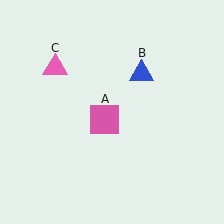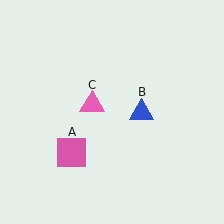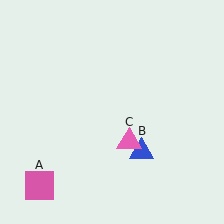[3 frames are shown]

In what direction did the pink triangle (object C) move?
The pink triangle (object C) moved down and to the right.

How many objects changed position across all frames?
3 objects changed position: pink square (object A), blue triangle (object B), pink triangle (object C).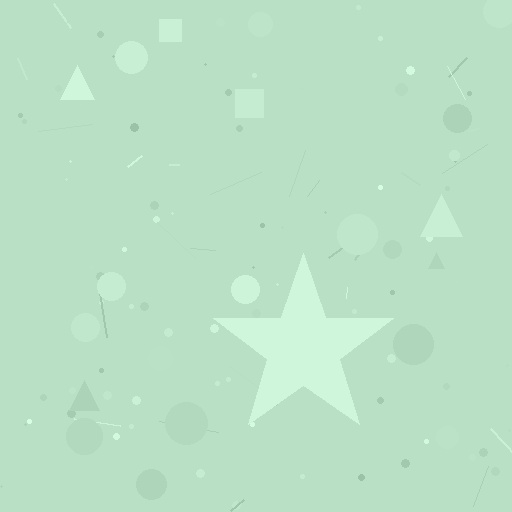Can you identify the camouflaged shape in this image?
The camouflaged shape is a star.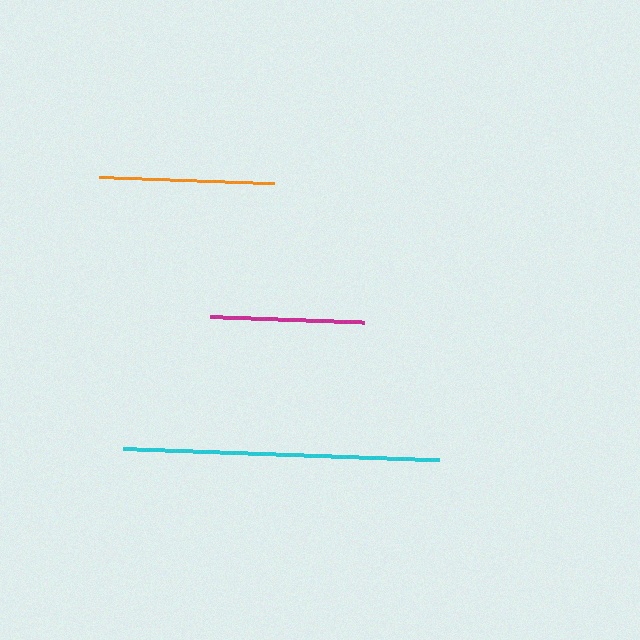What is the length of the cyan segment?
The cyan segment is approximately 315 pixels long.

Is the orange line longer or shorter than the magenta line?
The orange line is longer than the magenta line.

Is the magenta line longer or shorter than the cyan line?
The cyan line is longer than the magenta line.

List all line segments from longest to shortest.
From longest to shortest: cyan, orange, magenta.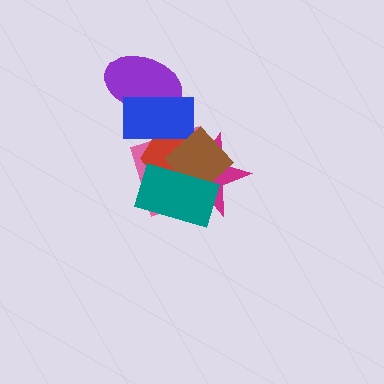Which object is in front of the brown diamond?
The teal rectangle is in front of the brown diamond.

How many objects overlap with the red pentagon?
5 objects overlap with the red pentagon.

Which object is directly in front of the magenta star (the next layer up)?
The brown diamond is directly in front of the magenta star.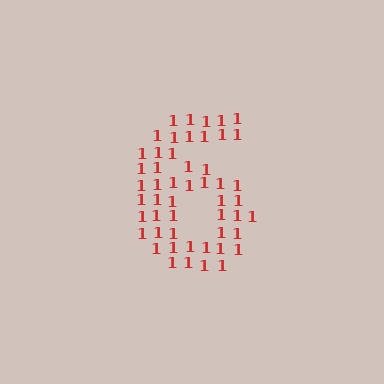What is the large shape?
The large shape is the digit 6.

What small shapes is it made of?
It is made of small digit 1's.